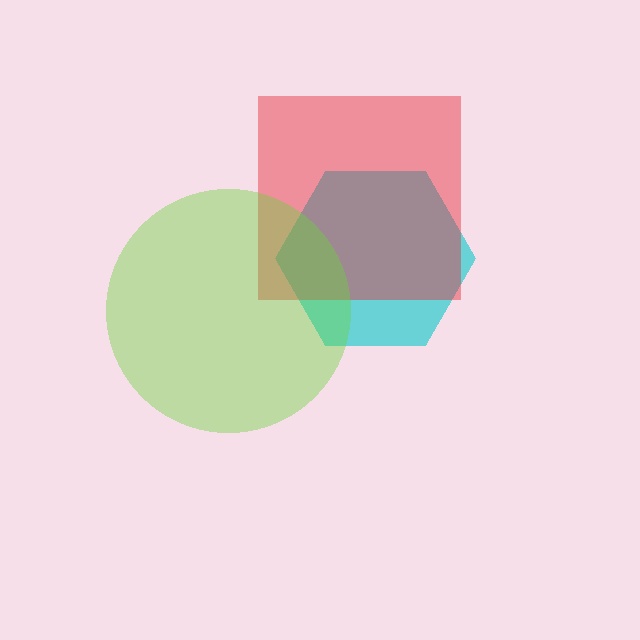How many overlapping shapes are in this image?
There are 3 overlapping shapes in the image.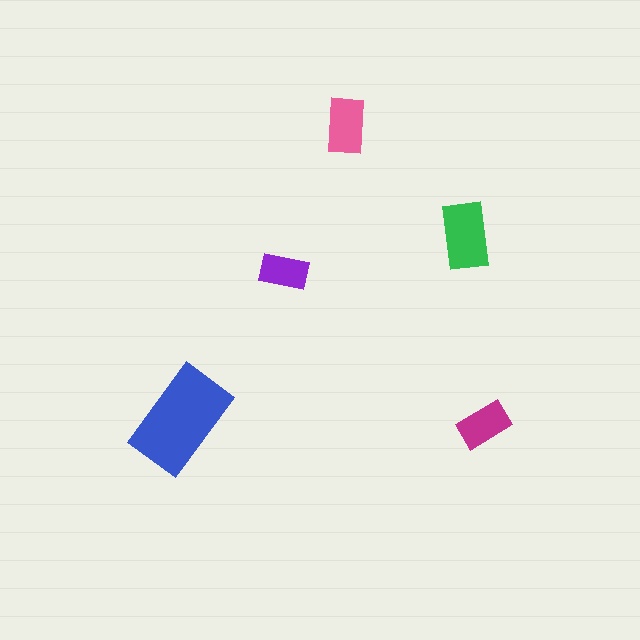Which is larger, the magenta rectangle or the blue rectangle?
The blue one.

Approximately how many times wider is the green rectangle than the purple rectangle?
About 1.5 times wider.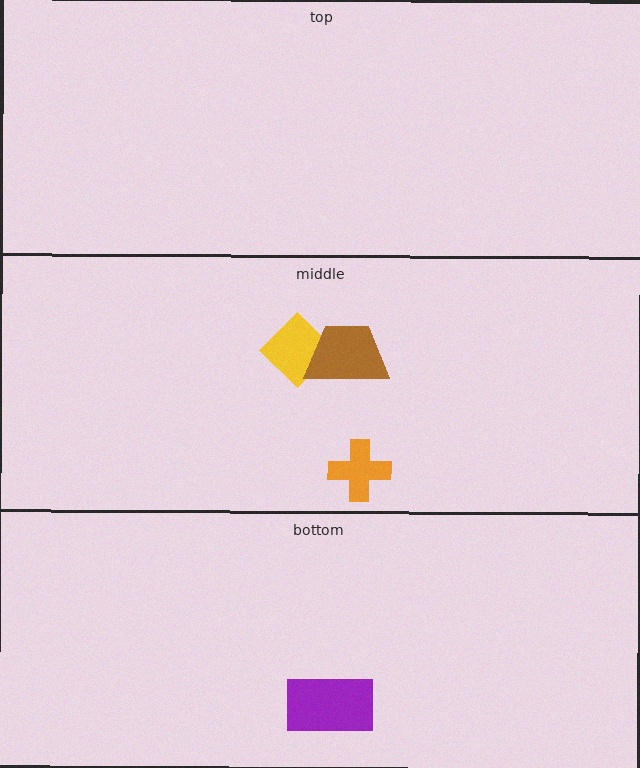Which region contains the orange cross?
The middle region.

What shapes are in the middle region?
The orange cross, the yellow diamond, the brown trapezoid.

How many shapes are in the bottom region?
1.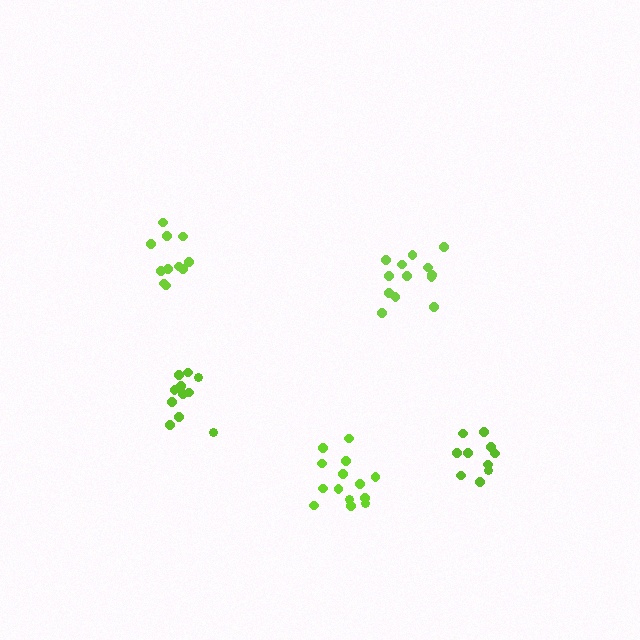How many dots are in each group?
Group 1: 14 dots, Group 2: 13 dots, Group 3: 11 dots, Group 4: 11 dots, Group 5: 10 dots (59 total).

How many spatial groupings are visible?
There are 5 spatial groupings.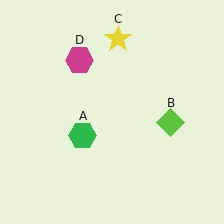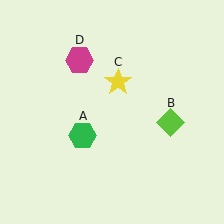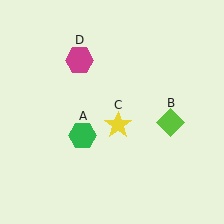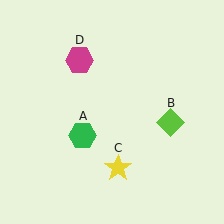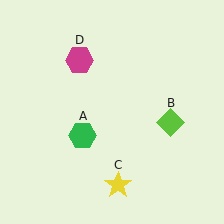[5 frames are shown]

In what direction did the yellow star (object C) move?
The yellow star (object C) moved down.